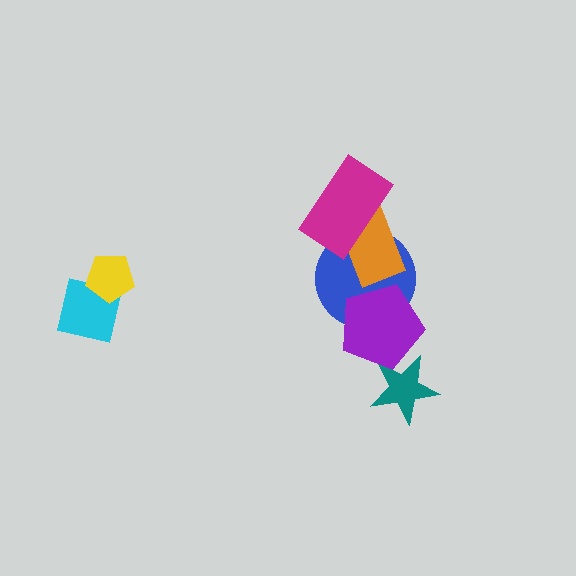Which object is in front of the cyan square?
The yellow pentagon is in front of the cyan square.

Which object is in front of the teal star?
The purple pentagon is in front of the teal star.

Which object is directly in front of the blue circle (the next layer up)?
The orange rectangle is directly in front of the blue circle.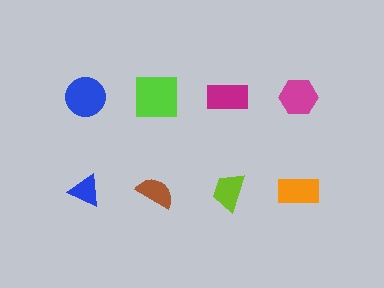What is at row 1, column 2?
A lime square.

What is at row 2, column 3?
A lime trapezoid.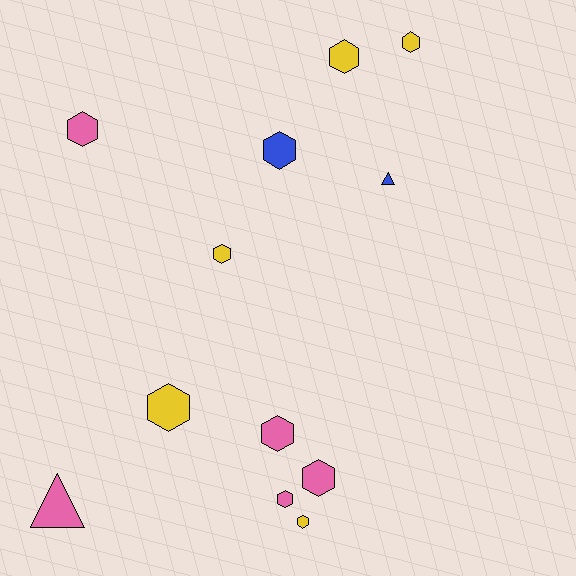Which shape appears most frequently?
Hexagon, with 10 objects.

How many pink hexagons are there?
There are 4 pink hexagons.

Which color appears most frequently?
Yellow, with 5 objects.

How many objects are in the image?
There are 12 objects.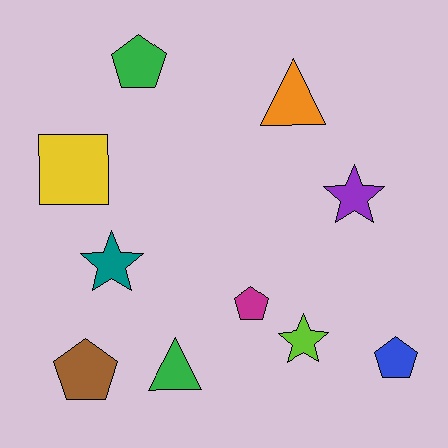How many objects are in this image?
There are 10 objects.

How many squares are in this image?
There is 1 square.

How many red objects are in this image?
There are no red objects.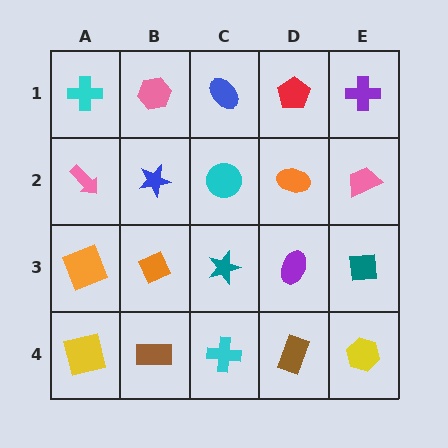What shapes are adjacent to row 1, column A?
A pink arrow (row 2, column A), a pink hexagon (row 1, column B).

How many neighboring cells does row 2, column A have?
3.